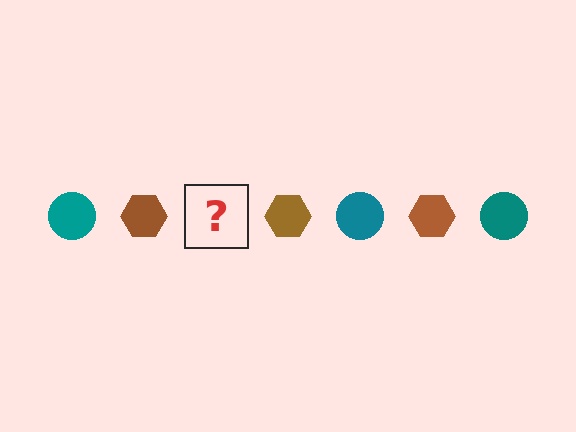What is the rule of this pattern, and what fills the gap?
The rule is that the pattern alternates between teal circle and brown hexagon. The gap should be filled with a teal circle.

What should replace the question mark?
The question mark should be replaced with a teal circle.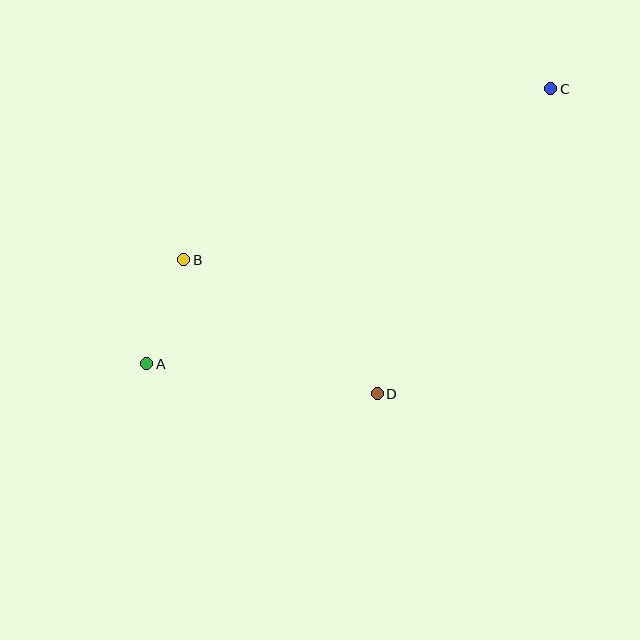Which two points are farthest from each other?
Points A and C are farthest from each other.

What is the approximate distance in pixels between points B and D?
The distance between B and D is approximately 236 pixels.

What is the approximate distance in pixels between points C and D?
The distance between C and D is approximately 351 pixels.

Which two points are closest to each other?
Points A and B are closest to each other.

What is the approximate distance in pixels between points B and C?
The distance between B and C is approximately 405 pixels.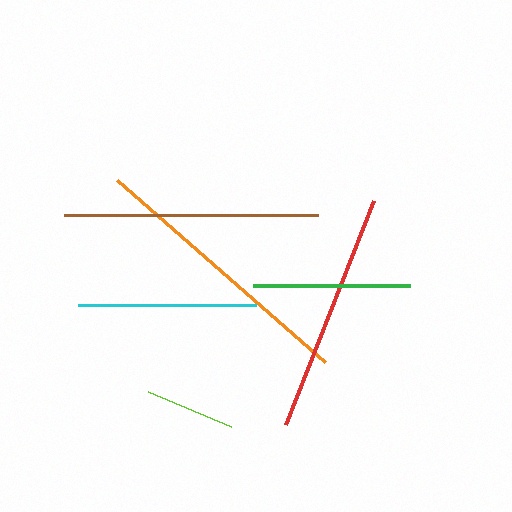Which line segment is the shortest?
The lime line is the shortest at approximately 89 pixels.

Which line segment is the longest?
The orange line is the longest at approximately 277 pixels.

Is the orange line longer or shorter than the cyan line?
The orange line is longer than the cyan line.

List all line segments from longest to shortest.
From longest to shortest: orange, brown, red, cyan, green, lime.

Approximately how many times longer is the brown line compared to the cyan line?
The brown line is approximately 1.4 times the length of the cyan line.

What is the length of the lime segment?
The lime segment is approximately 89 pixels long.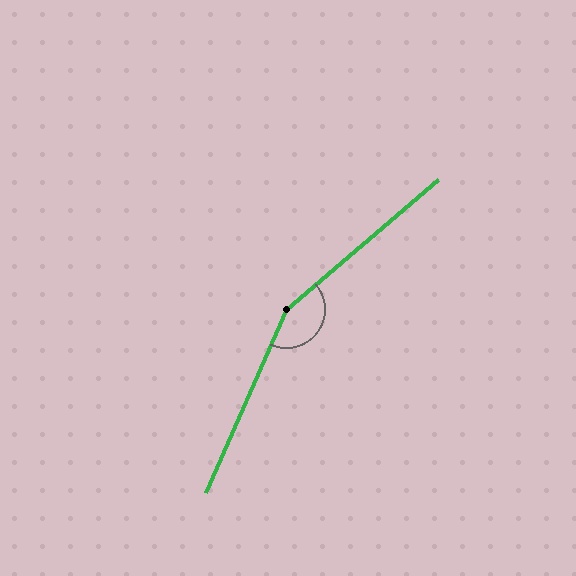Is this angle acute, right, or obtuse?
It is obtuse.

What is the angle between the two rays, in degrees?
Approximately 154 degrees.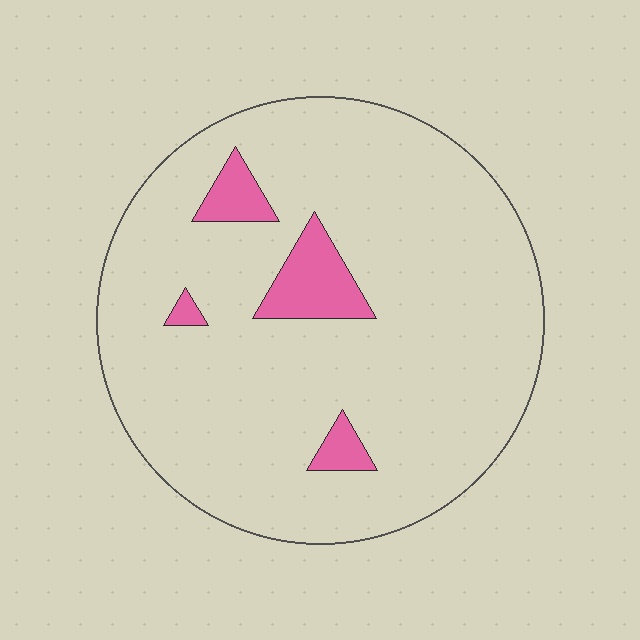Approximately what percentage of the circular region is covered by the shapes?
Approximately 10%.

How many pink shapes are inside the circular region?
4.